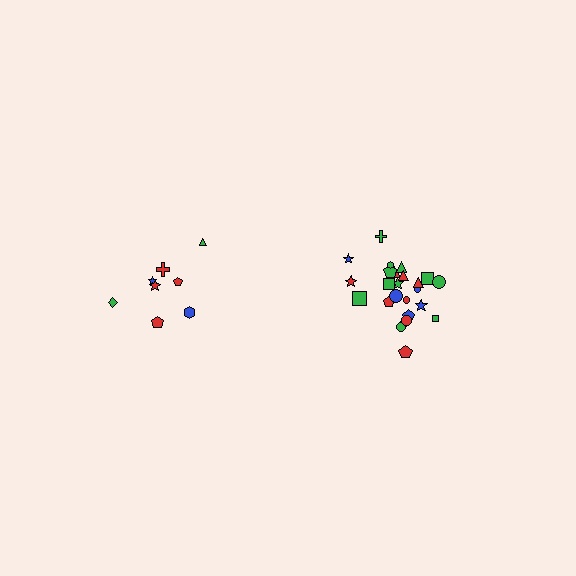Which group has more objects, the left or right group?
The right group.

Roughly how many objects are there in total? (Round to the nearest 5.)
Roughly 35 objects in total.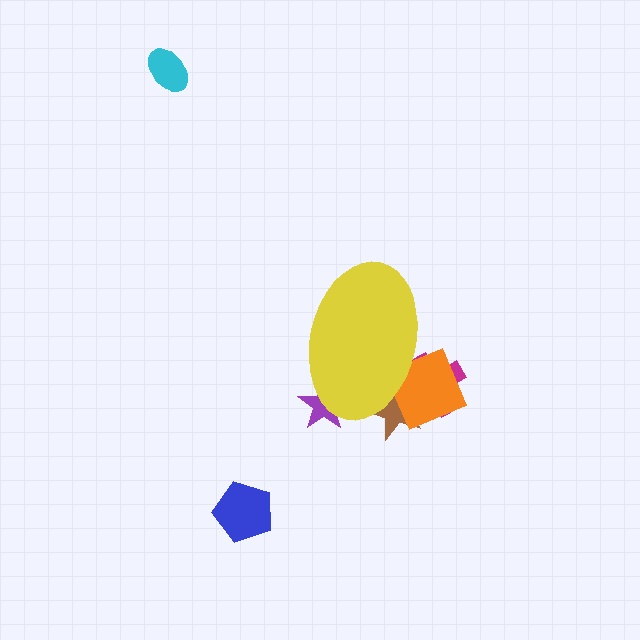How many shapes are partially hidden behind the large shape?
4 shapes are partially hidden.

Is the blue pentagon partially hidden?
No, the blue pentagon is fully visible.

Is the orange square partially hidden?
Yes, the orange square is partially hidden behind the yellow ellipse.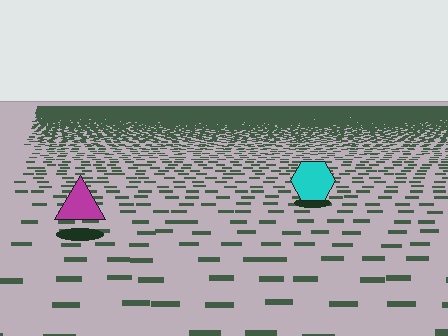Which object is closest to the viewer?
The magenta triangle is closest. The texture marks near it are larger and more spread out.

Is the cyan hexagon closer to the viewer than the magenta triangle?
No. The magenta triangle is closer — you can tell from the texture gradient: the ground texture is coarser near it.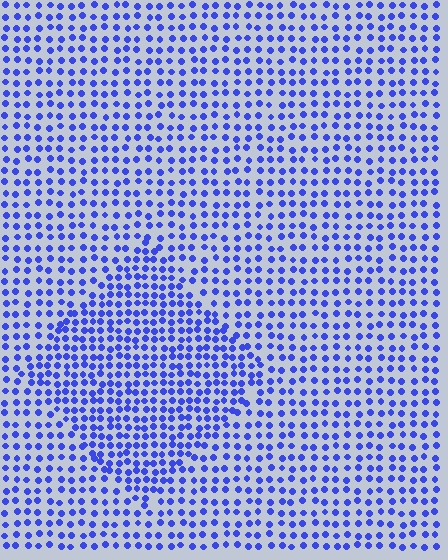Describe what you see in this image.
The image contains small blue elements arranged at two different densities. A diamond-shaped region is visible where the elements are more densely packed than the surrounding area.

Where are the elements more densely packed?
The elements are more densely packed inside the diamond boundary.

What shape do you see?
I see a diamond.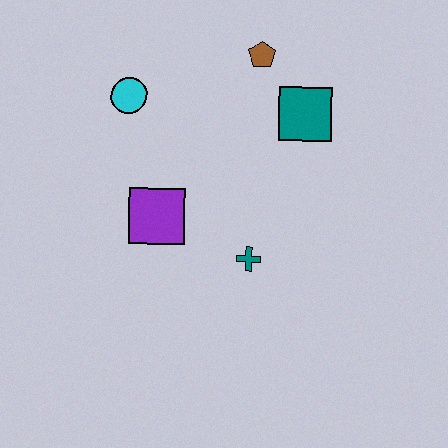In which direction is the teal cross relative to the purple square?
The teal cross is to the right of the purple square.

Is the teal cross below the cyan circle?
Yes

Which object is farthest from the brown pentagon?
The teal cross is farthest from the brown pentagon.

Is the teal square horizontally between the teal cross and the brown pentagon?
No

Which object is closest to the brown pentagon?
The teal square is closest to the brown pentagon.